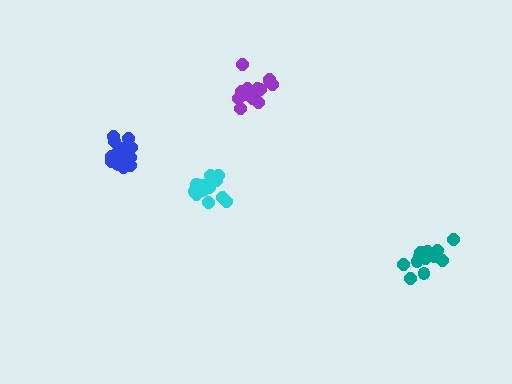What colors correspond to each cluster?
The clusters are colored: blue, cyan, purple, teal.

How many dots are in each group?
Group 1: 16 dots, Group 2: 15 dots, Group 3: 15 dots, Group 4: 15 dots (61 total).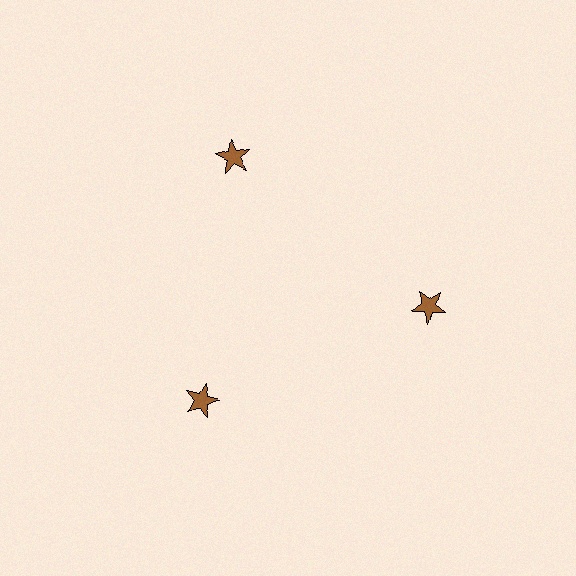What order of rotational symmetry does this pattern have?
This pattern has 3-fold rotational symmetry.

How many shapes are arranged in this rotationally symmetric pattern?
There are 3 shapes, arranged in 3 groups of 1.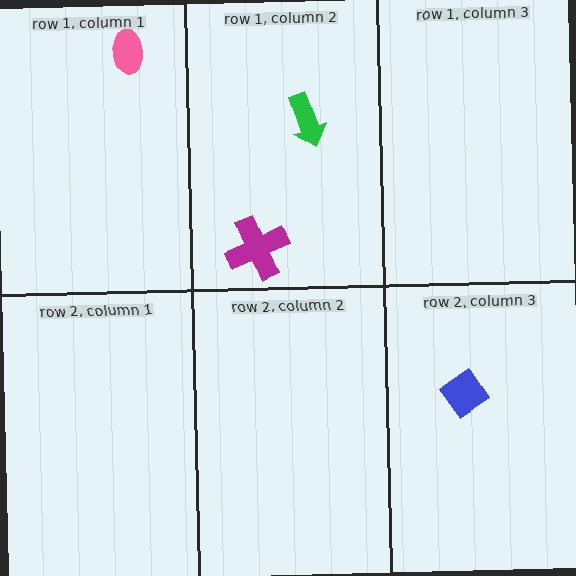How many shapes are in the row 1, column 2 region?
2.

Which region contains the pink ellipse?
The row 1, column 1 region.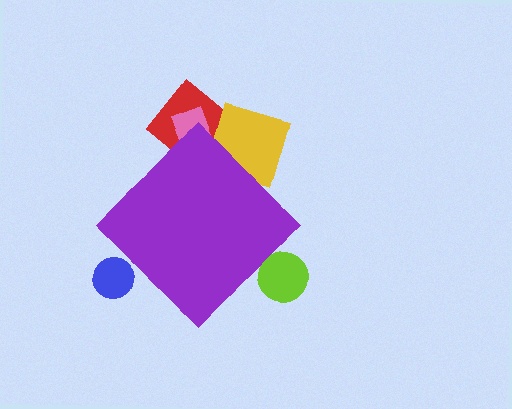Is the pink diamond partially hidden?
Yes, the pink diamond is partially hidden behind the purple diamond.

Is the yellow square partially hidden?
Yes, the yellow square is partially hidden behind the purple diamond.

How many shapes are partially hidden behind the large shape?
5 shapes are partially hidden.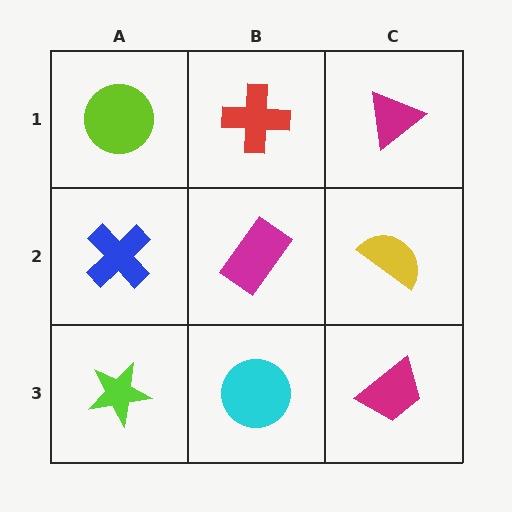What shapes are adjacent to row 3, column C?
A yellow semicircle (row 2, column C), a cyan circle (row 3, column B).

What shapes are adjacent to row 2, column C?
A magenta triangle (row 1, column C), a magenta trapezoid (row 3, column C), a magenta rectangle (row 2, column B).